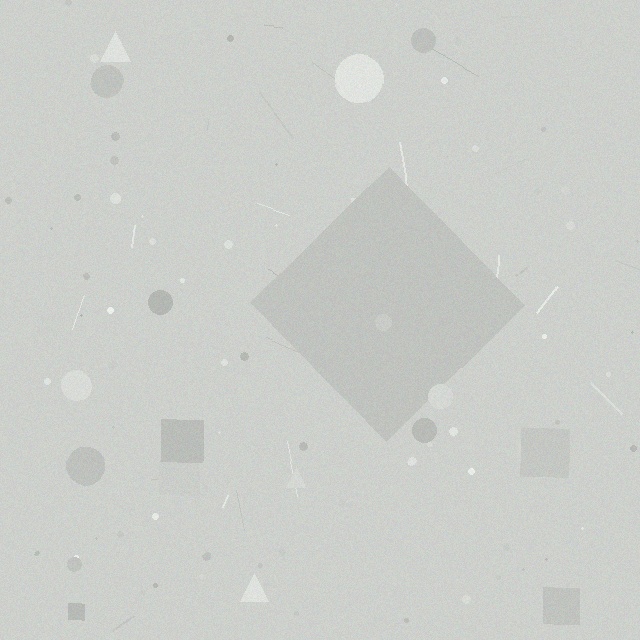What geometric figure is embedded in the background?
A diamond is embedded in the background.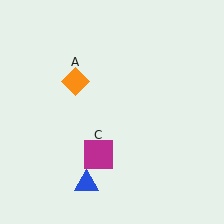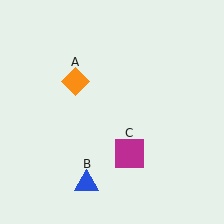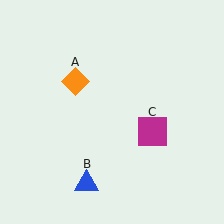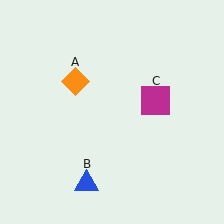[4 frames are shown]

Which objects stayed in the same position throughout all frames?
Orange diamond (object A) and blue triangle (object B) remained stationary.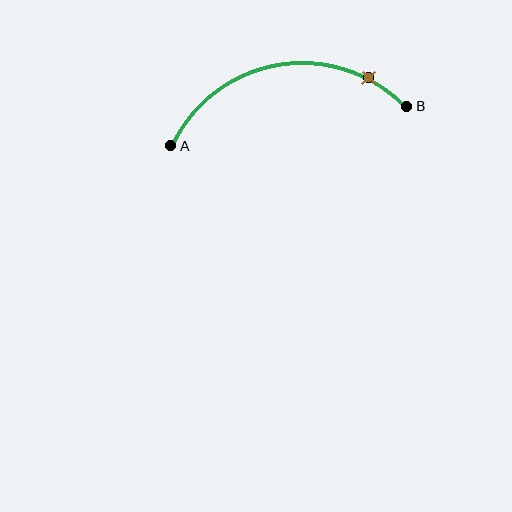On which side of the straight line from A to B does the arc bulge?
The arc bulges above the straight line connecting A and B.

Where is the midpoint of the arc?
The arc midpoint is the point on the curve farthest from the straight line joining A and B. It sits above that line.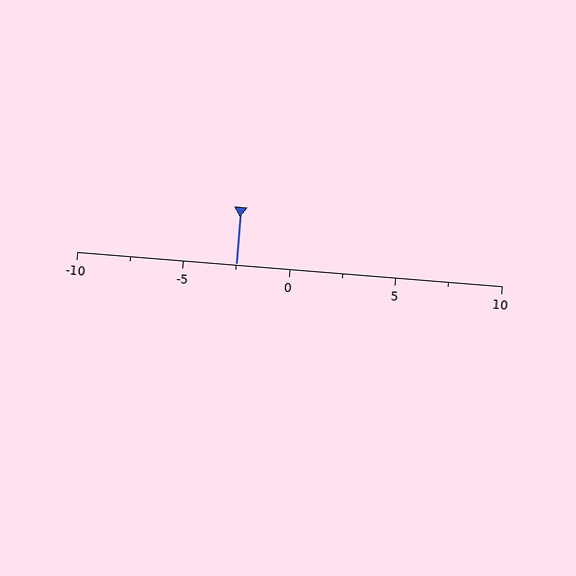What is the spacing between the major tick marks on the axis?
The major ticks are spaced 5 apart.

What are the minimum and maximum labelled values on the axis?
The axis runs from -10 to 10.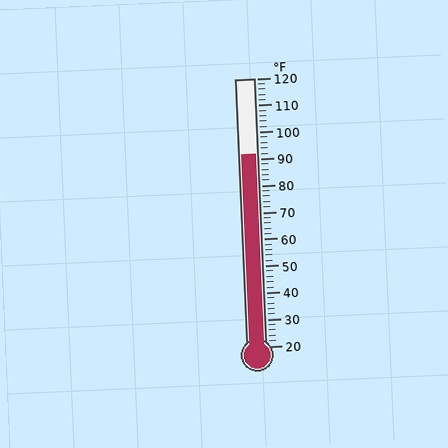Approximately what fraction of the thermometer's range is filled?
The thermometer is filled to approximately 70% of its range.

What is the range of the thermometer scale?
The thermometer scale ranges from 20°F to 120°F.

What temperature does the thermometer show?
The thermometer shows approximately 92°F.